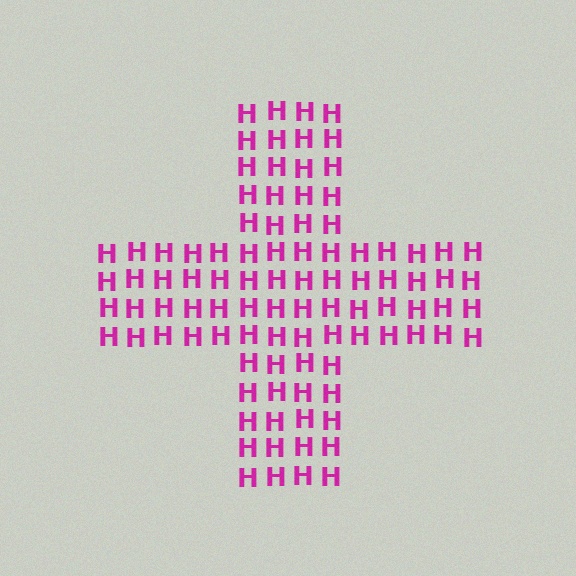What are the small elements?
The small elements are letter H's.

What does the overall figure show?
The overall figure shows a cross.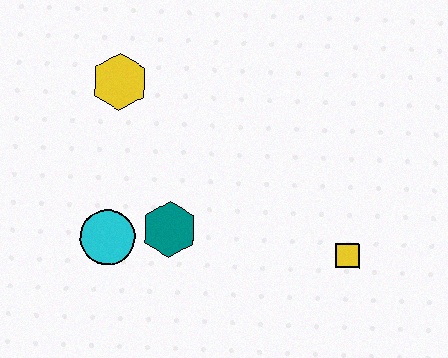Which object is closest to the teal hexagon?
The cyan circle is closest to the teal hexagon.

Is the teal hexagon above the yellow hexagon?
No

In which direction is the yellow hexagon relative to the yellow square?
The yellow hexagon is to the left of the yellow square.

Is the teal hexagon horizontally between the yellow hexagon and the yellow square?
Yes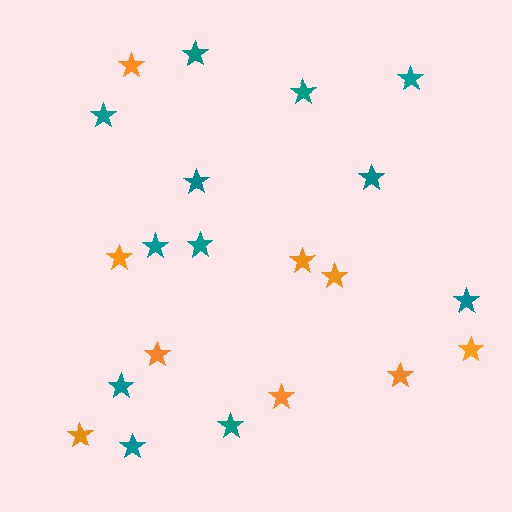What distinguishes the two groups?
There are 2 groups: one group of teal stars (12) and one group of orange stars (9).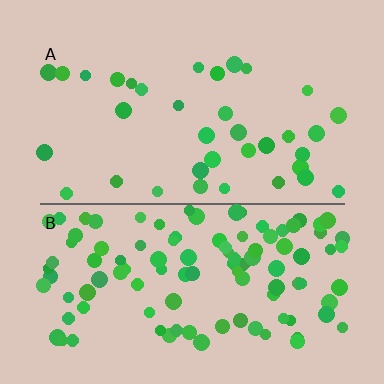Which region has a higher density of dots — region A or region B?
B (the bottom).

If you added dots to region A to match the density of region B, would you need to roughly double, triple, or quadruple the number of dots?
Approximately triple.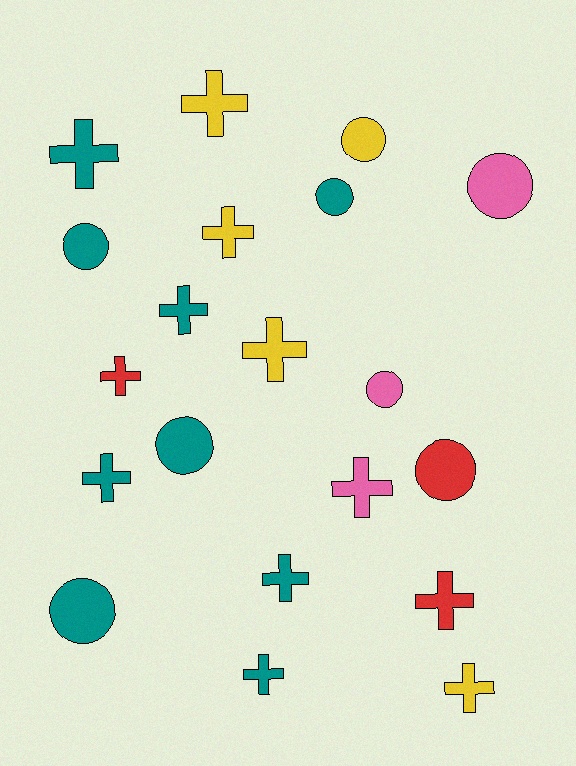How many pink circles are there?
There are 2 pink circles.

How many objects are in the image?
There are 20 objects.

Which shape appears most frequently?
Cross, with 12 objects.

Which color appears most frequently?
Teal, with 9 objects.